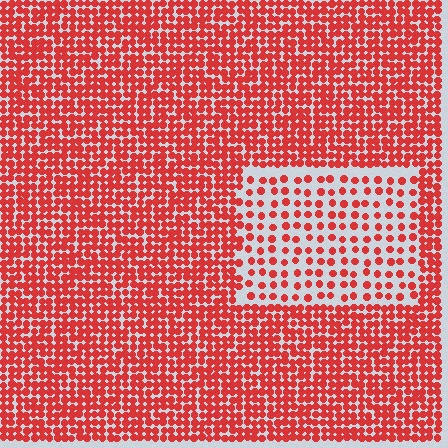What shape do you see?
I see a rectangle.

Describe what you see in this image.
The image contains small red elements arranged at two different densities. A rectangle-shaped region is visible where the elements are less densely packed than the surrounding area.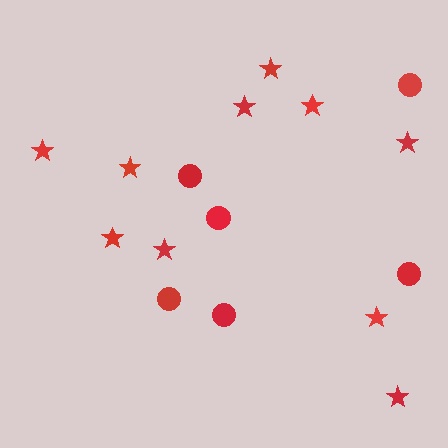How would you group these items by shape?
There are 2 groups: one group of circles (6) and one group of stars (10).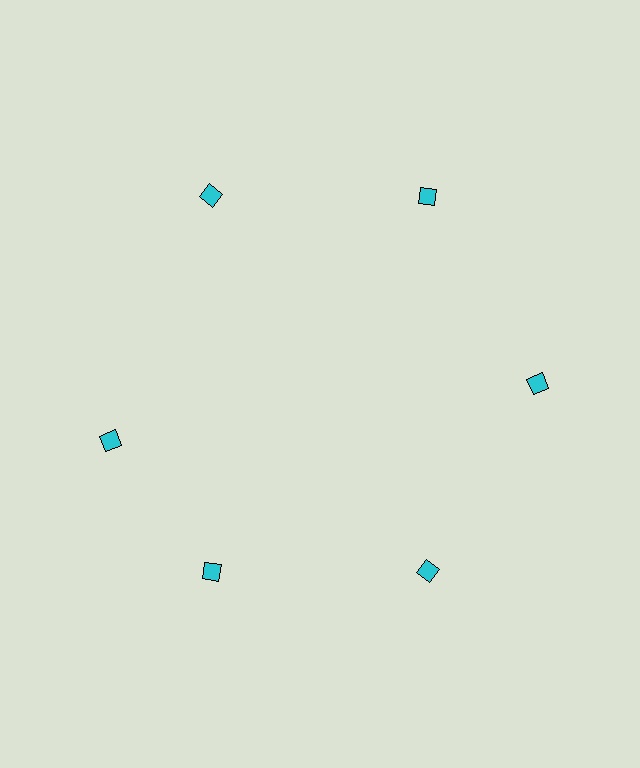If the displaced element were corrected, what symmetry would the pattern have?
It would have 6-fold rotational symmetry — the pattern would map onto itself every 60 degrees.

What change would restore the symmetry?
The symmetry would be restored by rotating it back into even spacing with its neighbors so that all 6 diamonds sit at equal angles and equal distance from the center.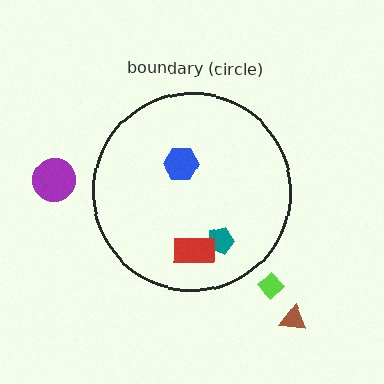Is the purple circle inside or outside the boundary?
Outside.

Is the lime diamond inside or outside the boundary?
Outside.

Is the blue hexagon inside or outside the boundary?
Inside.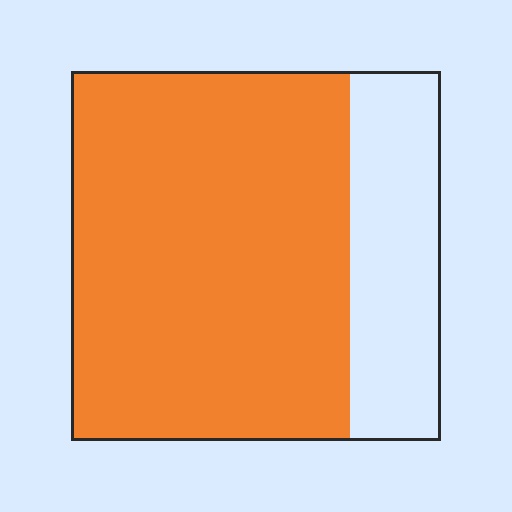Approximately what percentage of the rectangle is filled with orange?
Approximately 75%.